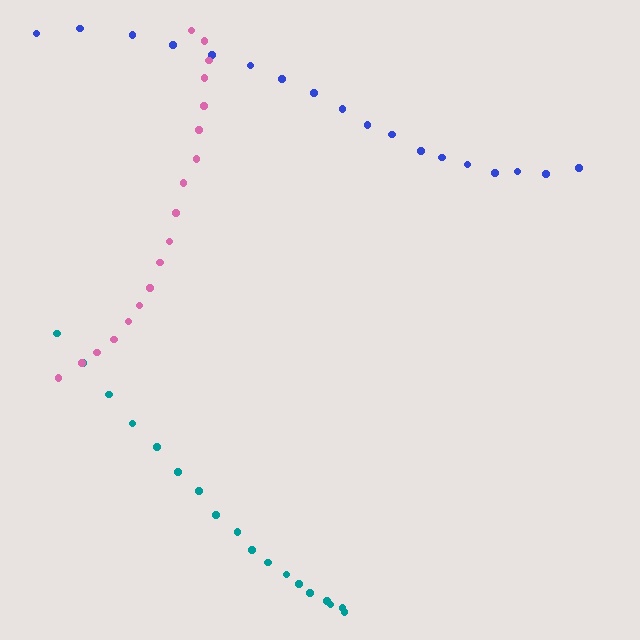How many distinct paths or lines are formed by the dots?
There are 3 distinct paths.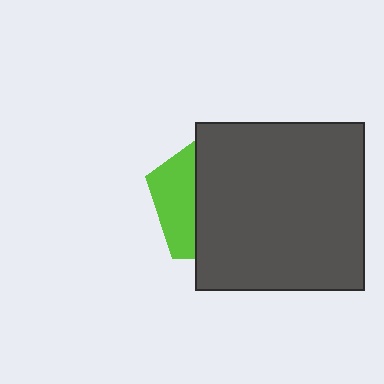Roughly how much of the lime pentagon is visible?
A small part of it is visible (roughly 31%).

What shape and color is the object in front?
The object in front is a dark gray square.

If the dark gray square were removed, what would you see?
You would see the complete lime pentagon.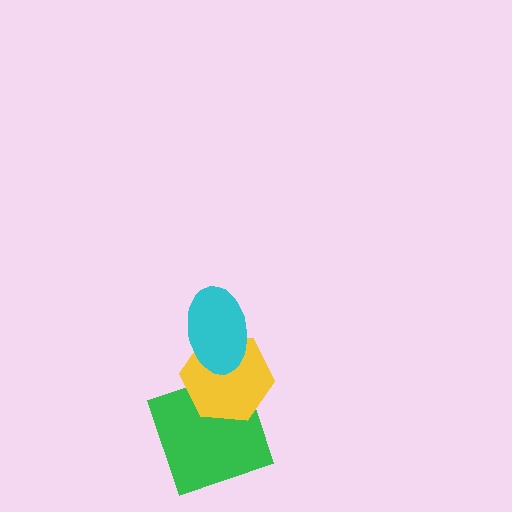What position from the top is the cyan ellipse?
The cyan ellipse is 1st from the top.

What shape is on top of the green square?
The yellow hexagon is on top of the green square.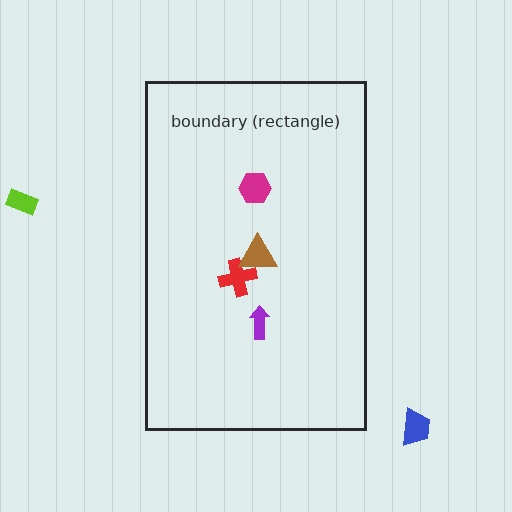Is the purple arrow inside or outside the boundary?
Inside.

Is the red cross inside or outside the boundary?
Inside.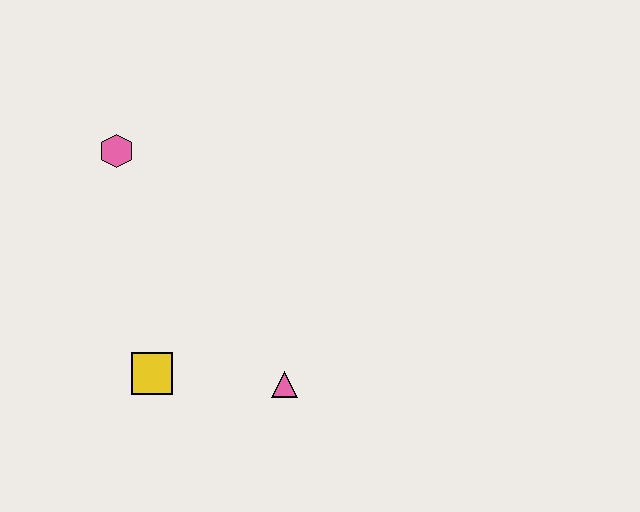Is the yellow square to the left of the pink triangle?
Yes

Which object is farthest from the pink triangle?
The pink hexagon is farthest from the pink triangle.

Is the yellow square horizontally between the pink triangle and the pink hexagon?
Yes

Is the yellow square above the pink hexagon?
No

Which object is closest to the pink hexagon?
The yellow square is closest to the pink hexagon.